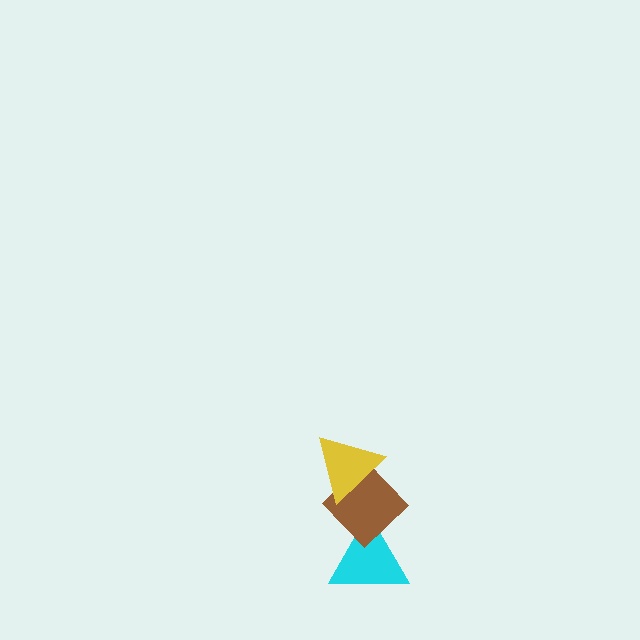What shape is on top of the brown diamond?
The yellow triangle is on top of the brown diamond.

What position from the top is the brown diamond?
The brown diamond is 2nd from the top.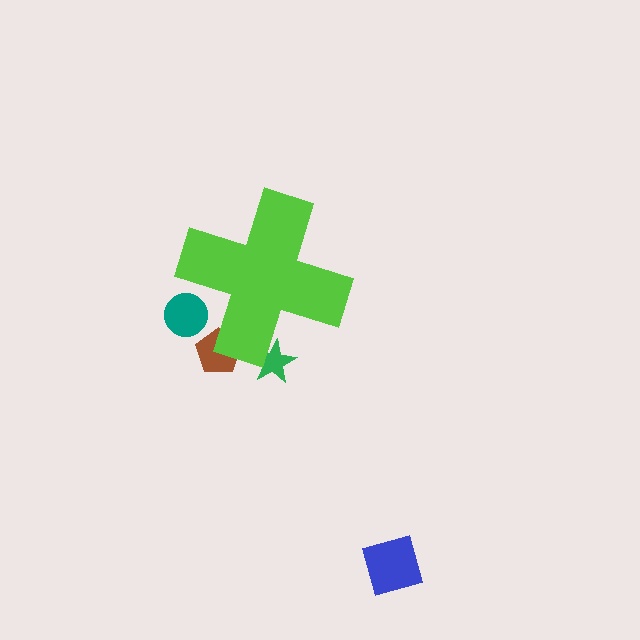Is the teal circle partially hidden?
Yes, the teal circle is partially hidden behind the lime cross.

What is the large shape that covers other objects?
A lime cross.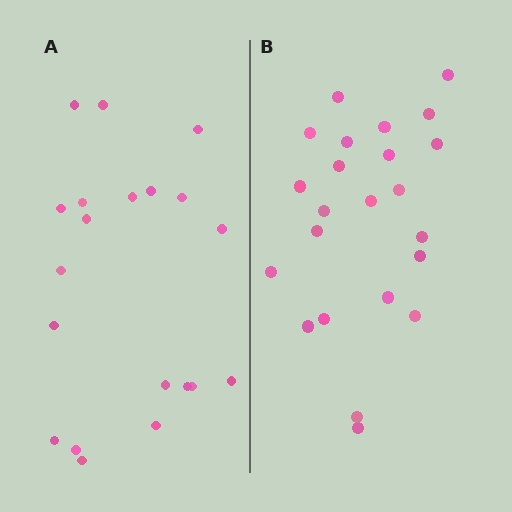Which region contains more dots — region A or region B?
Region B (the right region) has more dots.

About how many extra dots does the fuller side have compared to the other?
Region B has just a few more — roughly 2 or 3 more dots than region A.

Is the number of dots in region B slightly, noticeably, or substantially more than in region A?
Region B has only slightly more — the two regions are fairly close. The ratio is roughly 1.1 to 1.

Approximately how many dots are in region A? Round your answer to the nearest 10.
About 20 dots.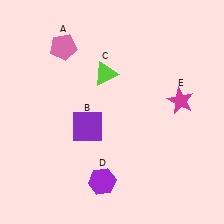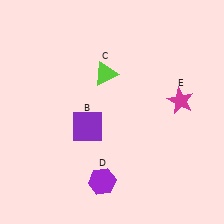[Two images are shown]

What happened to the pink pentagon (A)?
The pink pentagon (A) was removed in Image 2. It was in the top-left area of Image 1.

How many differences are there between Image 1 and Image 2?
There is 1 difference between the two images.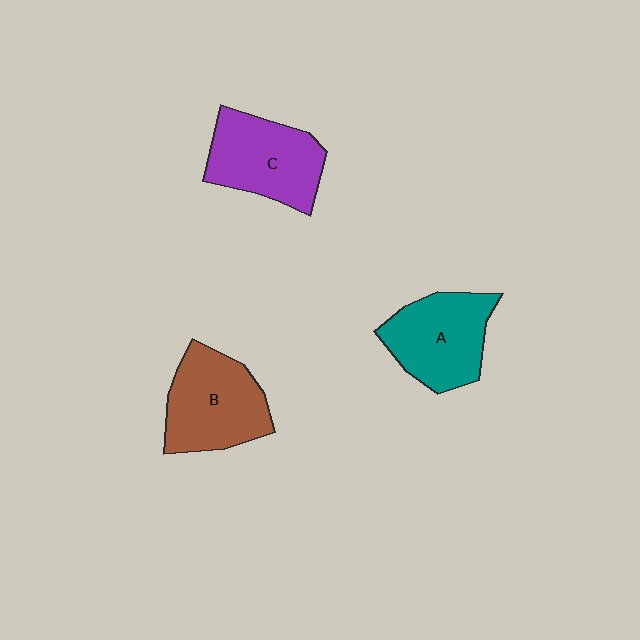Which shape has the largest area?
Shape B (brown).